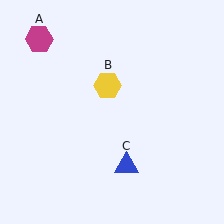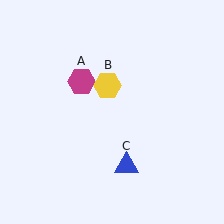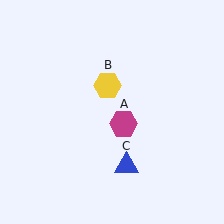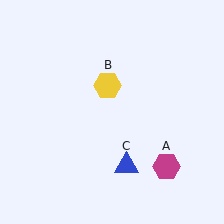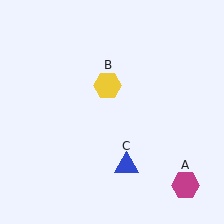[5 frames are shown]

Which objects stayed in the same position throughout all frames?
Yellow hexagon (object B) and blue triangle (object C) remained stationary.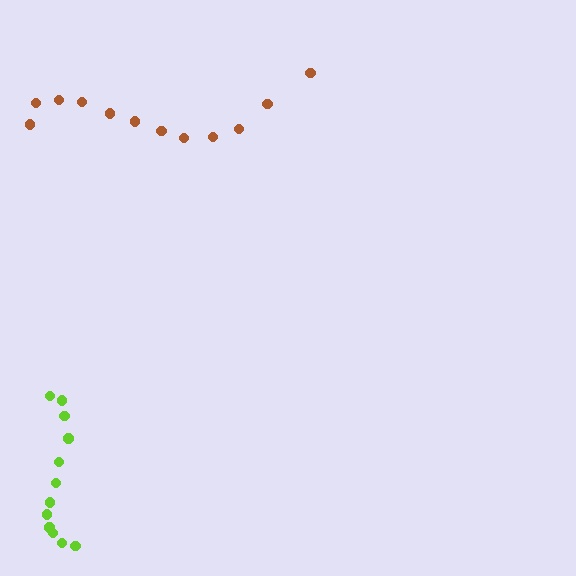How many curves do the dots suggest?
There are 2 distinct paths.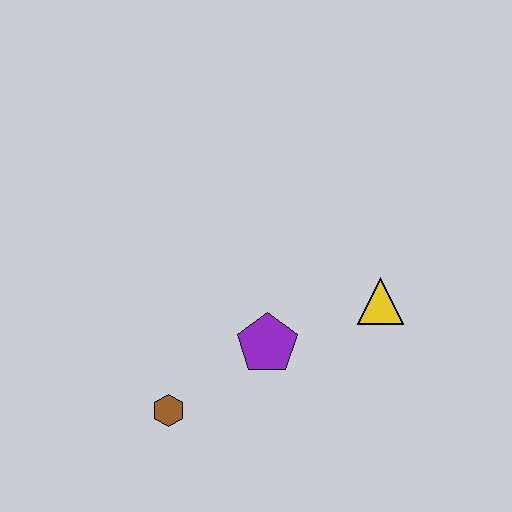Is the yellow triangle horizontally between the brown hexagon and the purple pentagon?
No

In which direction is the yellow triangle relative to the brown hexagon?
The yellow triangle is to the right of the brown hexagon.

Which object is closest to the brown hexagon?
The purple pentagon is closest to the brown hexagon.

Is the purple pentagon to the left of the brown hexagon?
No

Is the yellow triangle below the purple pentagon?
No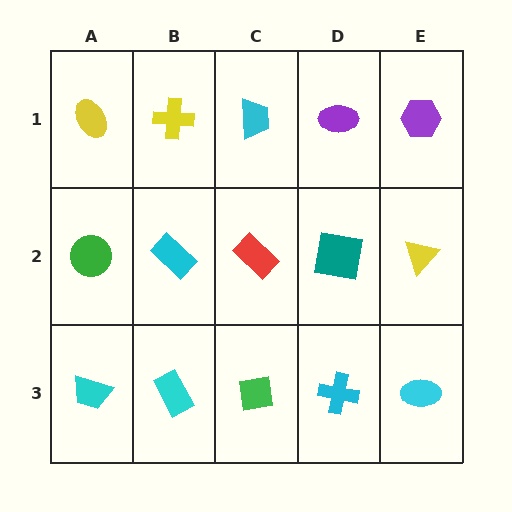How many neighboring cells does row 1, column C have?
3.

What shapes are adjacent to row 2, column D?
A purple ellipse (row 1, column D), a cyan cross (row 3, column D), a red rectangle (row 2, column C), a yellow triangle (row 2, column E).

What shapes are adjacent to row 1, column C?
A red rectangle (row 2, column C), a yellow cross (row 1, column B), a purple ellipse (row 1, column D).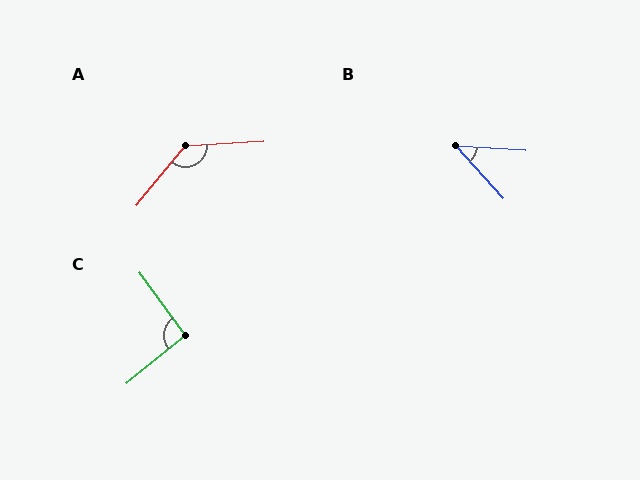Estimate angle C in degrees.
Approximately 93 degrees.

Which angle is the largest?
A, at approximately 132 degrees.